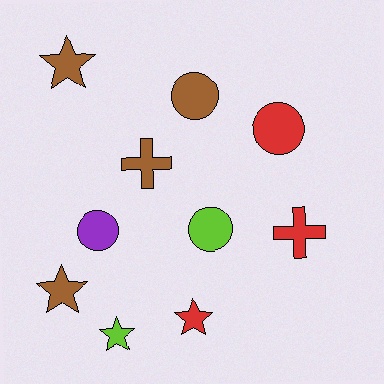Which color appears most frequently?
Brown, with 4 objects.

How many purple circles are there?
There is 1 purple circle.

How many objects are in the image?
There are 10 objects.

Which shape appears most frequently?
Star, with 4 objects.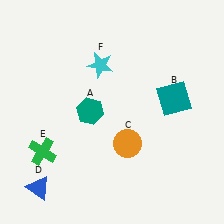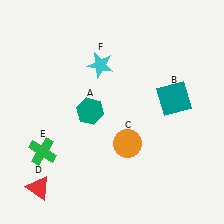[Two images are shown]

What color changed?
The triangle (D) changed from blue in Image 1 to red in Image 2.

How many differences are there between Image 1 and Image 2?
There is 1 difference between the two images.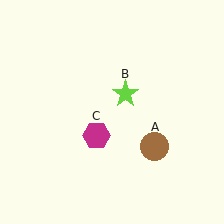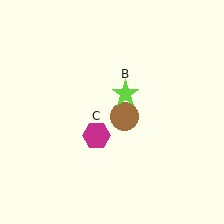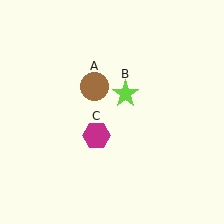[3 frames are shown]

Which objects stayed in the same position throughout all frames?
Lime star (object B) and magenta hexagon (object C) remained stationary.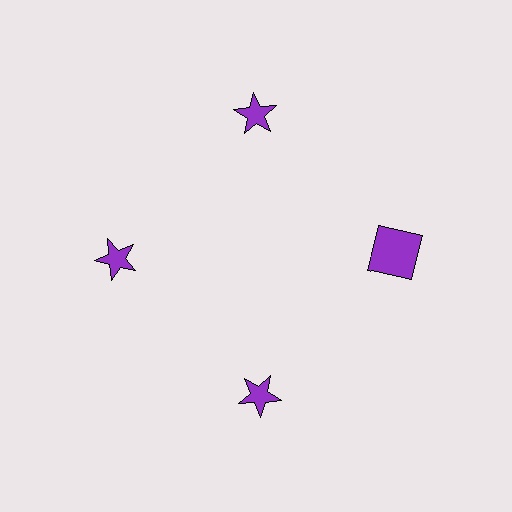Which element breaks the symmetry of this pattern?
The purple square at roughly the 3 o'clock position breaks the symmetry. All other shapes are purple stars.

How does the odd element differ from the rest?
It has a different shape: square instead of star.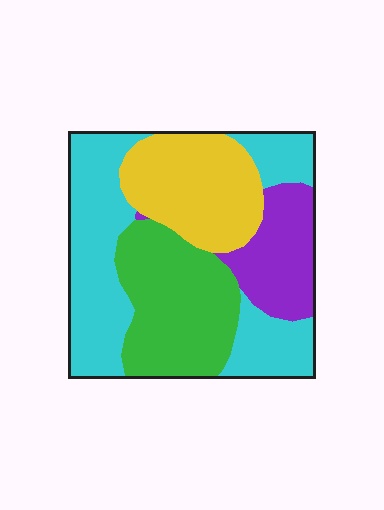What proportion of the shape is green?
Green takes up about one quarter (1/4) of the shape.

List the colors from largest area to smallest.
From largest to smallest: cyan, green, yellow, purple.